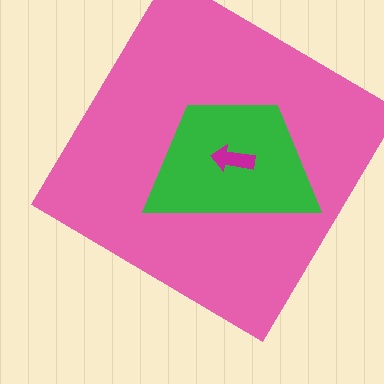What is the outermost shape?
The pink diamond.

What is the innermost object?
The magenta arrow.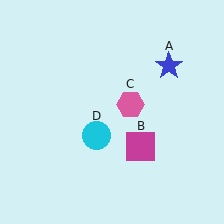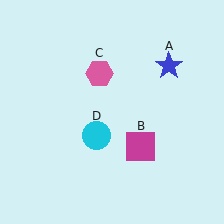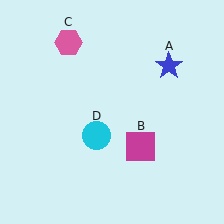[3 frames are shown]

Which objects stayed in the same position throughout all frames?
Blue star (object A) and magenta square (object B) and cyan circle (object D) remained stationary.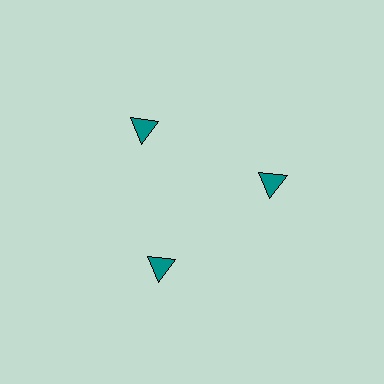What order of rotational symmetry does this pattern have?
This pattern has 3-fold rotational symmetry.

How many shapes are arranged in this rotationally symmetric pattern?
There are 3 shapes, arranged in 3 groups of 1.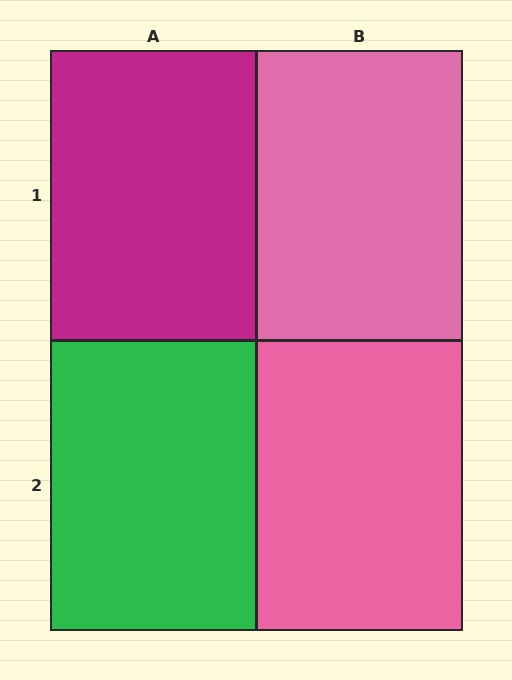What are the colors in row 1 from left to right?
Magenta, pink.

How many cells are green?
1 cell is green.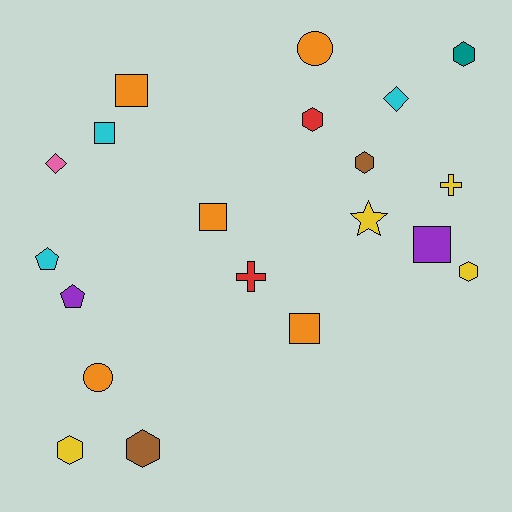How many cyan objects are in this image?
There are 3 cyan objects.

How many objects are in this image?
There are 20 objects.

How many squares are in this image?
There are 5 squares.